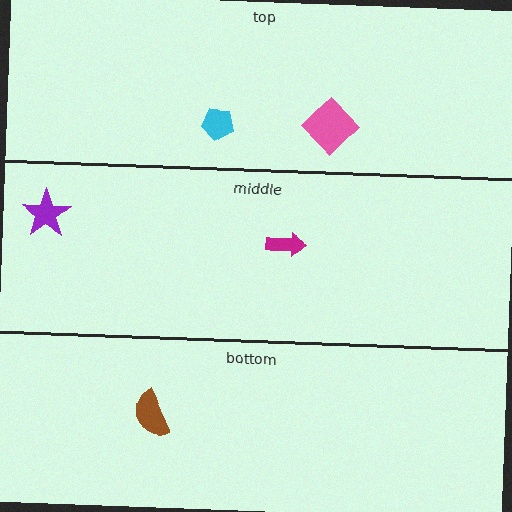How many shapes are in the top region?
2.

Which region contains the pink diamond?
The top region.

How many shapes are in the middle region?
2.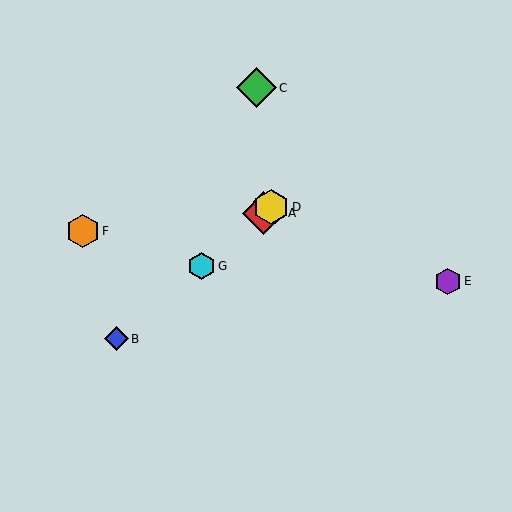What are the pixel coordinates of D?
Object D is at (271, 207).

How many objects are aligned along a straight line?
4 objects (A, B, D, G) are aligned along a straight line.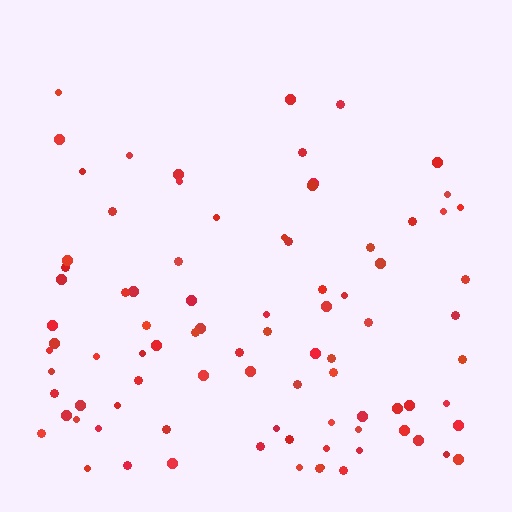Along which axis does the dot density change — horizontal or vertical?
Vertical.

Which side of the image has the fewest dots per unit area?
The top.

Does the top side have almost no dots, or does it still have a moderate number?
Still a moderate number, just noticeably fewer than the bottom.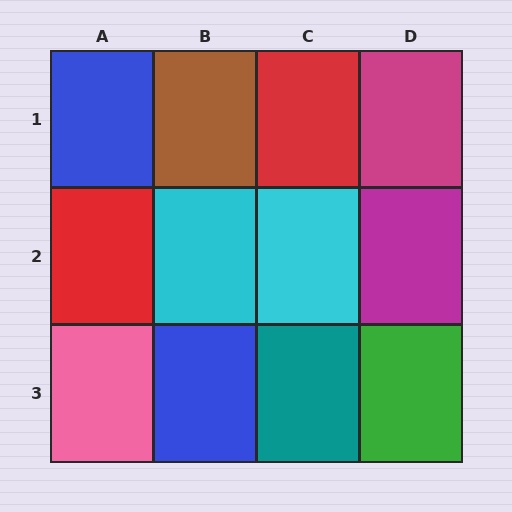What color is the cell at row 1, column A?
Blue.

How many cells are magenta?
2 cells are magenta.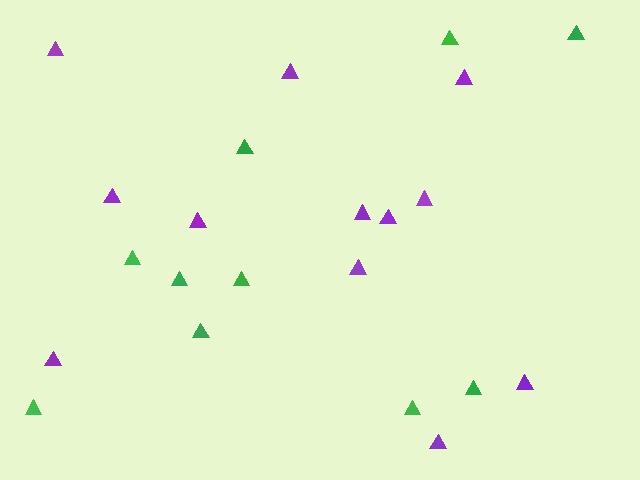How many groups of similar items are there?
There are 2 groups: one group of green triangles (10) and one group of purple triangles (12).